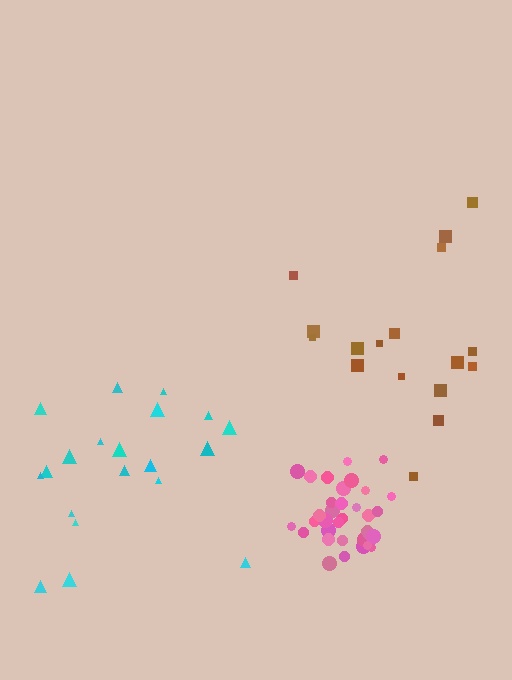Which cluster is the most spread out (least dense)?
Brown.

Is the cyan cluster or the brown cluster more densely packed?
Cyan.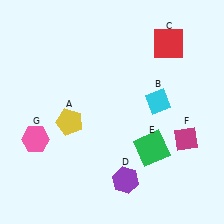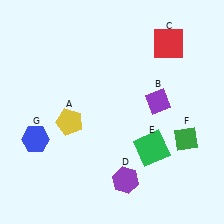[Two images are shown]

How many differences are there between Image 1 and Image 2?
There are 3 differences between the two images.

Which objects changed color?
B changed from cyan to purple. F changed from magenta to green. G changed from pink to blue.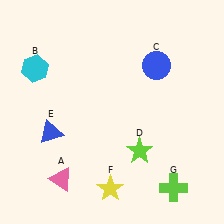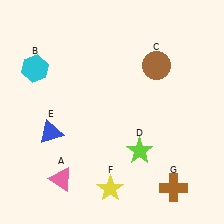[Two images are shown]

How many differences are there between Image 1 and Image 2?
There are 2 differences between the two images.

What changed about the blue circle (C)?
In Image 1, C is blue. In Image 2, it changed to brown.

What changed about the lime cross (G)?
In Image 1, G is lime. In Image 2, it changed to brown.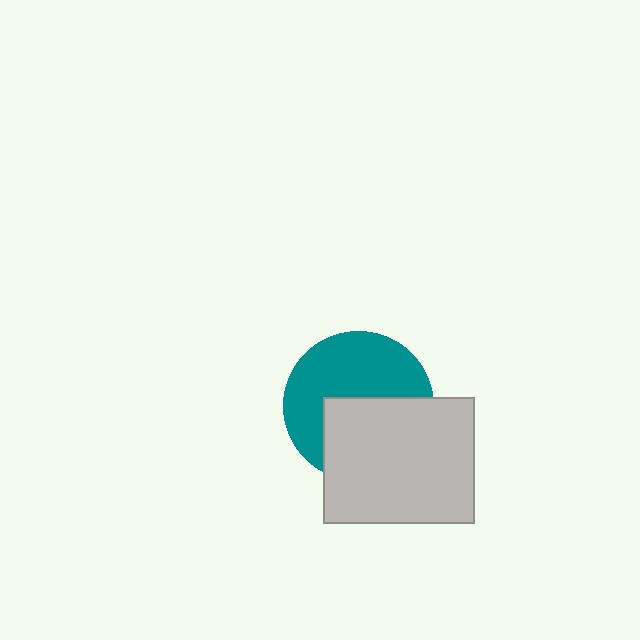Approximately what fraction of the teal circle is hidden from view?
Roughly 44% of the teal circle is hidden behind the light gray rectangle.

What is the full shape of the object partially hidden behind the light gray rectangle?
The partially hidden object is a teal circle.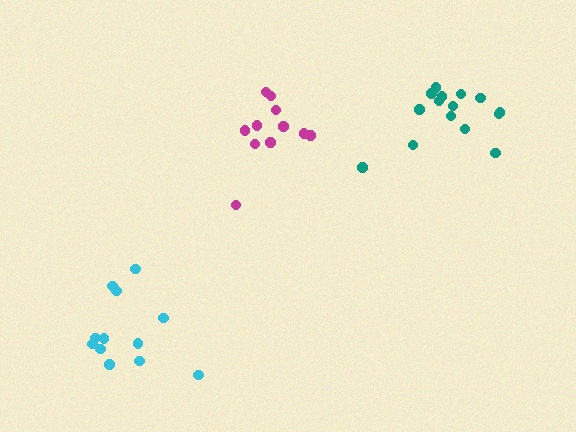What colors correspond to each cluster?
The clusters are colored: magenta, cyan, teal.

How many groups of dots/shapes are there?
There are 3 groups.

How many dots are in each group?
Group 1: 11 dots, Group 2: 12 dots, Group 3: 15 dots (38 total).